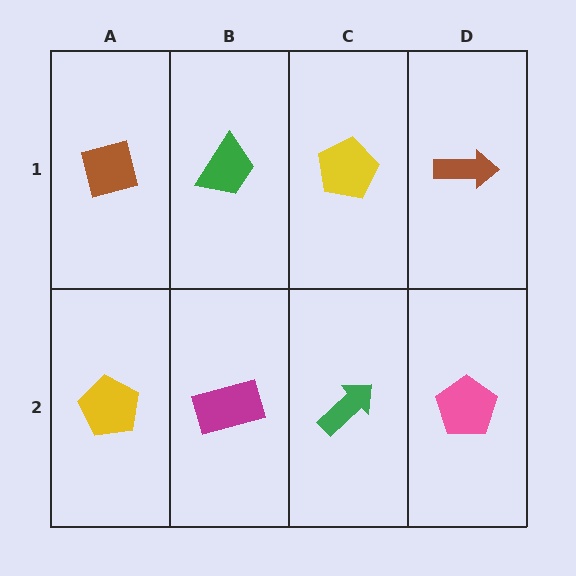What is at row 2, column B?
A magenta rectangle.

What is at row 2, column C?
A green arrow.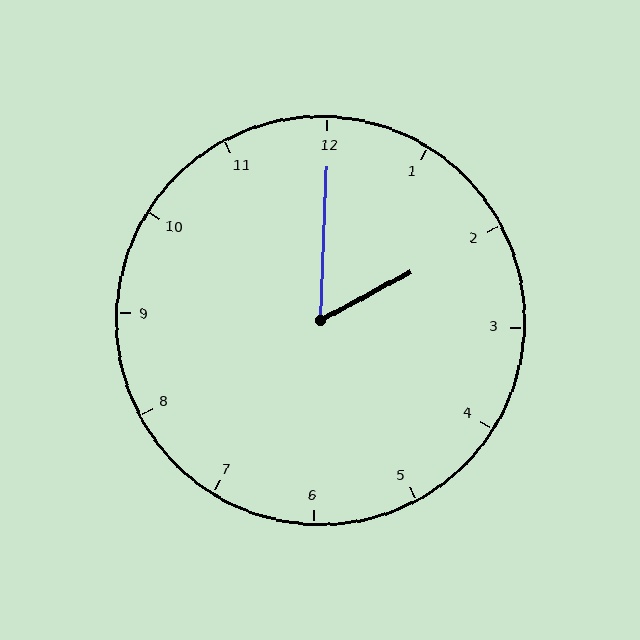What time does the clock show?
2:00.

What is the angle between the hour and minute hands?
Approximately 60 degrees.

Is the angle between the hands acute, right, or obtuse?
It is acute.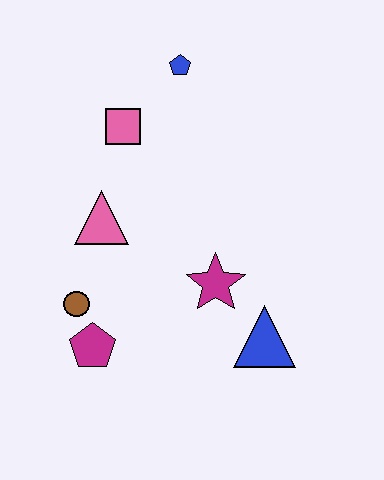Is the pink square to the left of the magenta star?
Yes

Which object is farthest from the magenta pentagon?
The blue pentagon is farthest from the magenta pentagon.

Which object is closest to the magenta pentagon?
The brown circle is closest to the magenta pentagon.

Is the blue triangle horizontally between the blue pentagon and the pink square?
No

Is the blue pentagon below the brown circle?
No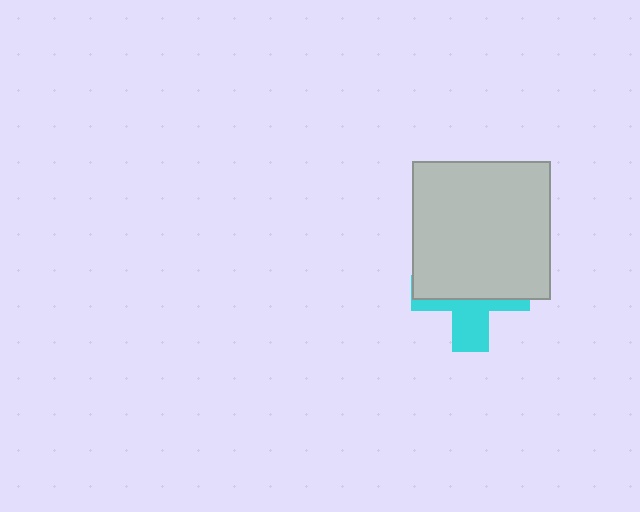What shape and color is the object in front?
The object in front is a light gray square.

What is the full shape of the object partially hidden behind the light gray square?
The partially hidden object is a cyan cross.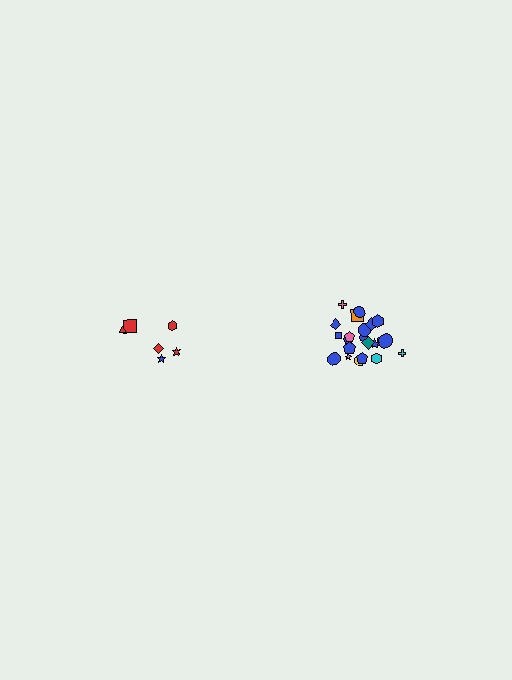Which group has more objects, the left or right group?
The right group.